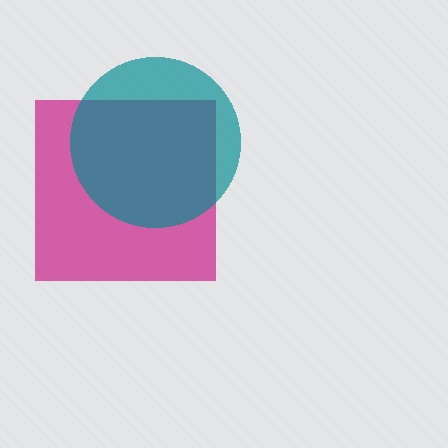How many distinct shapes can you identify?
There are 2 distinct shapes: a magenta square, a teal circle.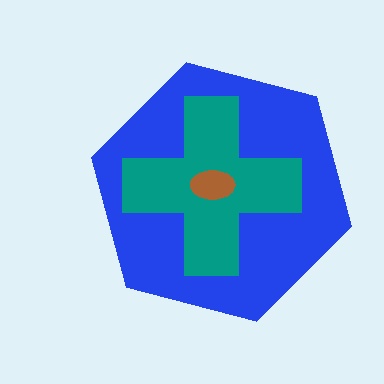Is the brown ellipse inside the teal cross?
Yes.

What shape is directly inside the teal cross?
The brown ellipse.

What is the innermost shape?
The brown ellipse.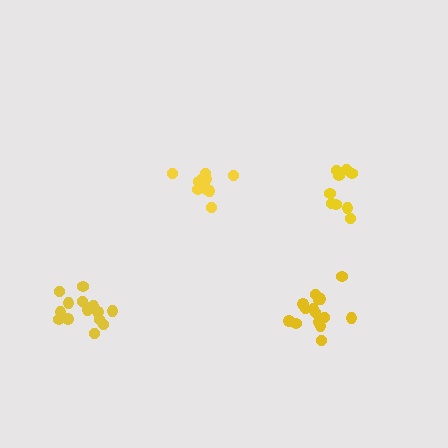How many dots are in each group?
Group 1: 9 dots, Group 2: 11 dots, Group 3: 15 dots, Group 4: 15 dots (50 total).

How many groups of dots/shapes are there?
There are 4 groups.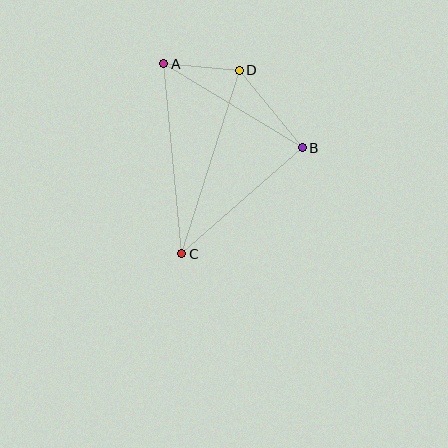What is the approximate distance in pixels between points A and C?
The distance between A and C is approximately 191 pixels.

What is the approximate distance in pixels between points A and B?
The distance between A and B is approximately 162 pixels.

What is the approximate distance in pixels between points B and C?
The distance between B and C is approximately 161 pixels.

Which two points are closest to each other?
Points A and D are closest to each other.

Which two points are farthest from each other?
Points C and D are farthest from each other.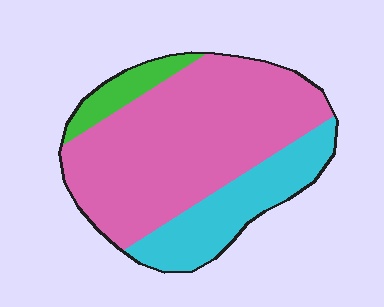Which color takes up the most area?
Pink, at roughly 65%.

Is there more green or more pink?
Pink.